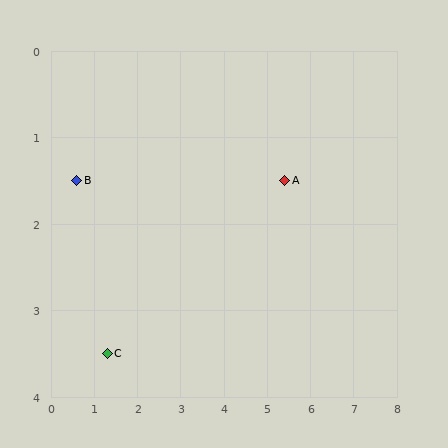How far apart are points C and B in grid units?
Points C and B are about 2.1 grid units apart.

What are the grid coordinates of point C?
Point C is at approximately (1.3, 3.5).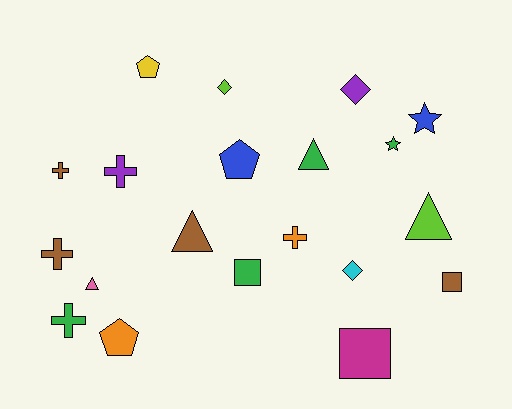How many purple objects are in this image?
There are 2 purple objects.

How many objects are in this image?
There are 20 objects.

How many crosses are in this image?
There are 5 crosses.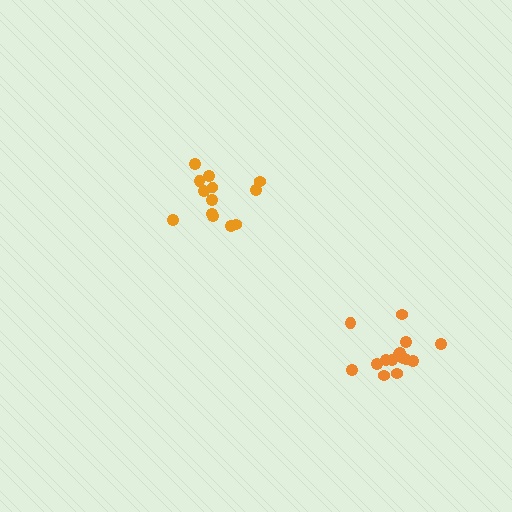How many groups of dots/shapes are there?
There are 2 groups.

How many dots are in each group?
Group 1: 13 dots, Group 2: 15 dots (28 total).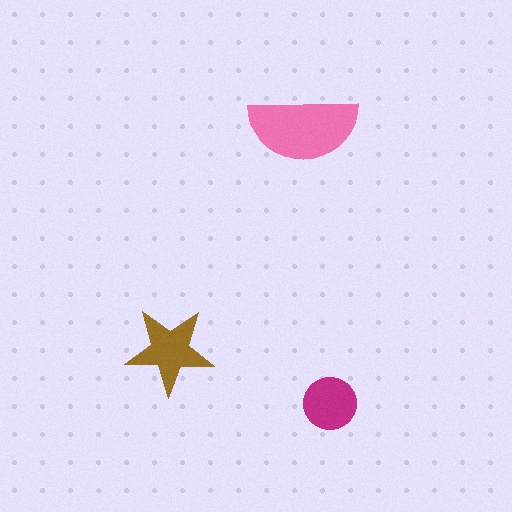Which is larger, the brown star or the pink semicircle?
The pink semicircle.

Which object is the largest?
The pink semicircle.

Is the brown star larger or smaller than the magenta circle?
Larger.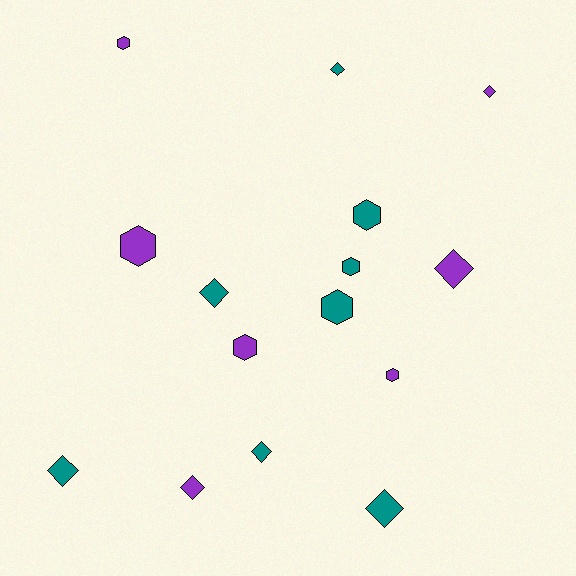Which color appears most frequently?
Teal, with 8 objects.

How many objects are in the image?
There are 15 objects.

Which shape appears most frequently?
Diamond, with 8 objects.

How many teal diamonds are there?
There are 5 teal diamonds.